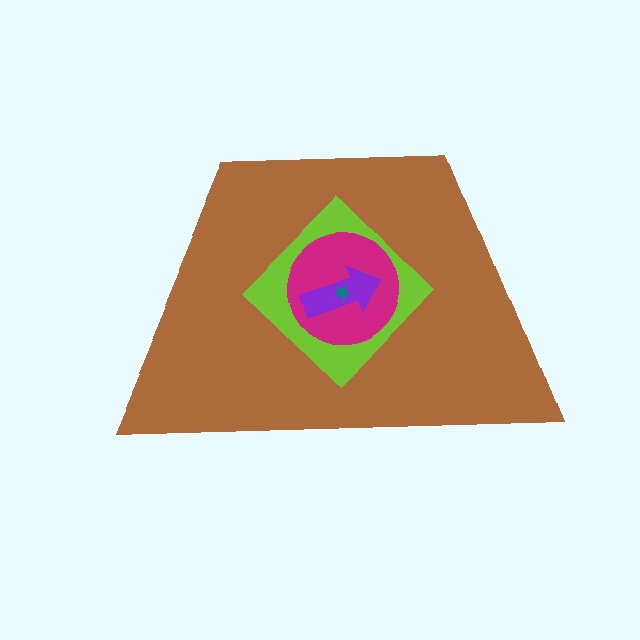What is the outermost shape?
The brown trapezoid.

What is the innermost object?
The teal star.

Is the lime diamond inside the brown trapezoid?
Yes.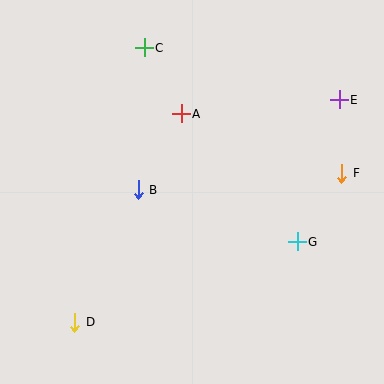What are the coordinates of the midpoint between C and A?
The midpoint between C and A is at (163, 81).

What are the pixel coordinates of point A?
Point A is at (181, 114).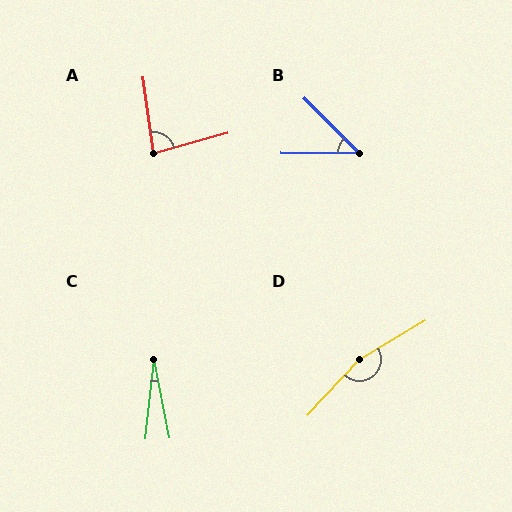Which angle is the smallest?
C, at approximately 17 degrees.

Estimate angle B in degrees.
Approximately 45 degrees.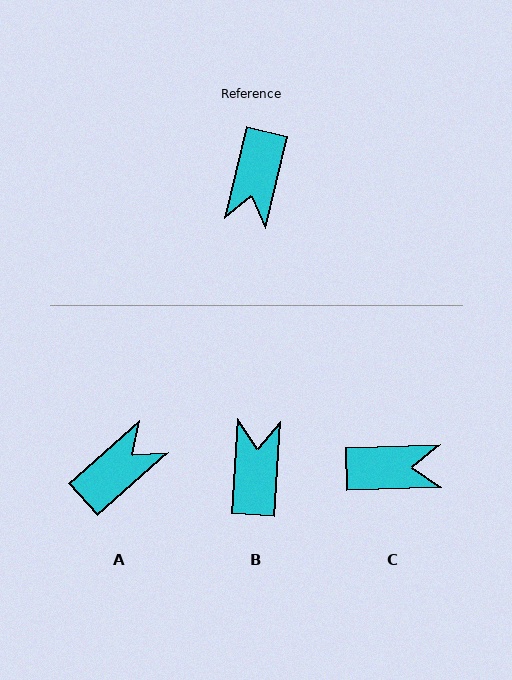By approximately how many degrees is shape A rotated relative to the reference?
Approximately 145 degrees counter-clockwise.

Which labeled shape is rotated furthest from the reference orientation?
B, about 171 degrees away.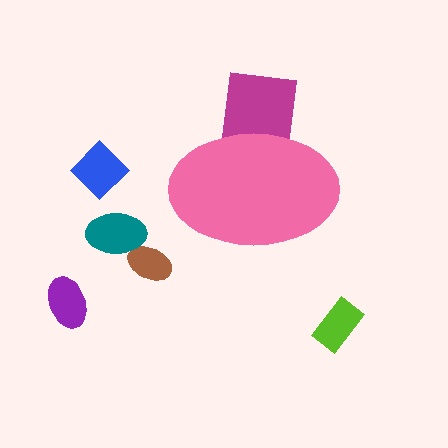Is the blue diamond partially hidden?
No, the blue diamond is fully visible.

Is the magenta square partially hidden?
Yes, the magenta square is partially hidden behind the pink ellipse.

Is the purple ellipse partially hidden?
No, the purple ellipse is fully visible.